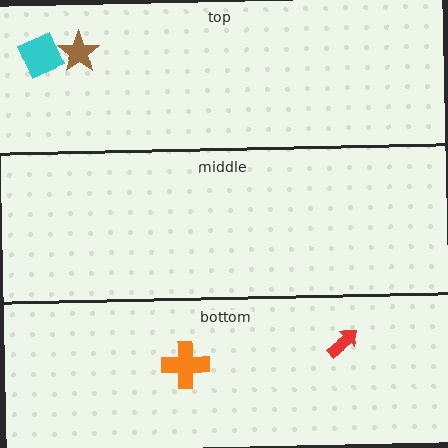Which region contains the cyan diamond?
The top region.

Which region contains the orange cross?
The bottom region.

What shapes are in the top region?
The brown star, the cyan diamond.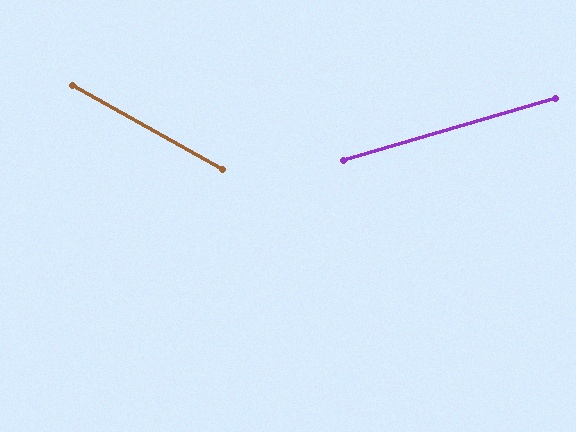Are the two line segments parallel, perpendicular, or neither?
Neither parallel nor perpendicular — they differ by about 46°.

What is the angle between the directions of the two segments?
Approximately 46 degrees.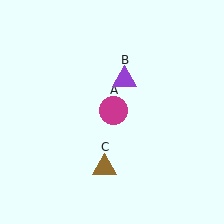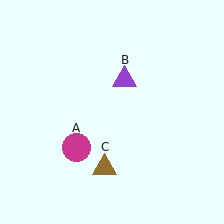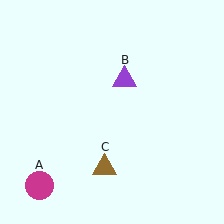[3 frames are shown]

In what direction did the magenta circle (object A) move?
The magenta circle (object A) moved down and to the left.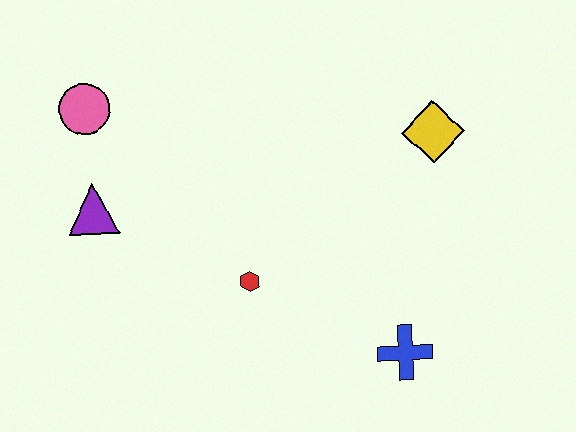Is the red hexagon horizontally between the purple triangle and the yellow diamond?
Yes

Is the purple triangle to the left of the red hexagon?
Yes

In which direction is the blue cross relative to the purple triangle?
The blue cross is to the right of the purple triangle.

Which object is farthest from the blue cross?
The pink circle is farthest from the blue cross.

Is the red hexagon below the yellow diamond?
Yes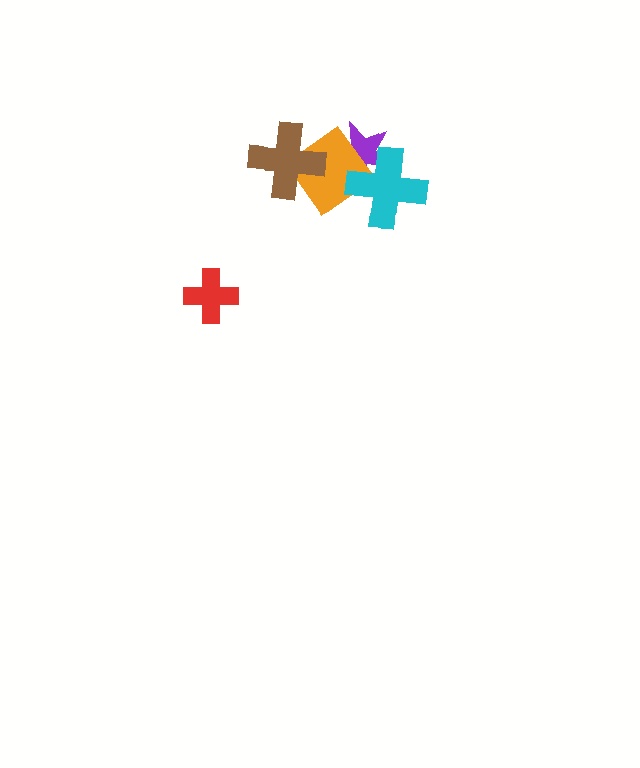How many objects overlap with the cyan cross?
2 objects overlap with the cyan cross.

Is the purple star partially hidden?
Yes, it is partially covered by another shape.